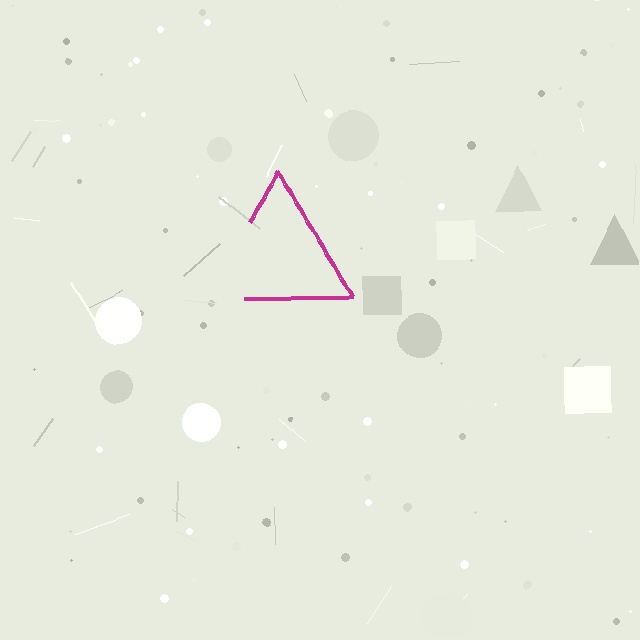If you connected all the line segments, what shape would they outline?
They would outline a triangle.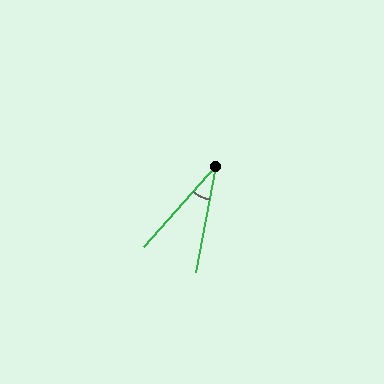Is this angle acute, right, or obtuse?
It is acute.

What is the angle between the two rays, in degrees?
Approximately 31 degrees.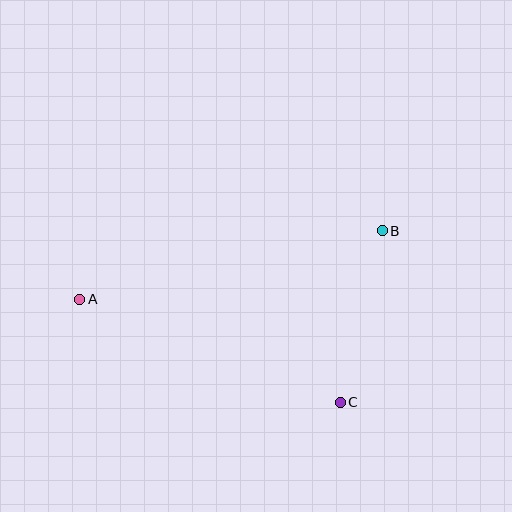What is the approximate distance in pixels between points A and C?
The distance between A and C is approximately 280 pixels.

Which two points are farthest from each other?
Points A and B are farthest from each other.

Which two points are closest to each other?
Points B and C are closest to each other.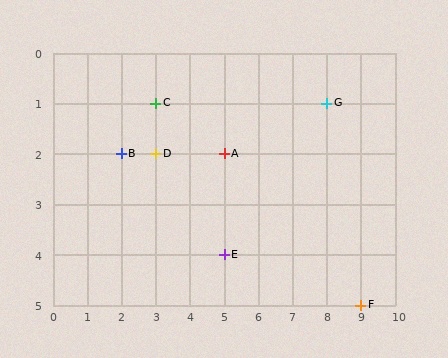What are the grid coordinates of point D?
Point D is at grid coordinates (3, 2).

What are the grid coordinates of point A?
Point A is at grid coordinates (5, 2).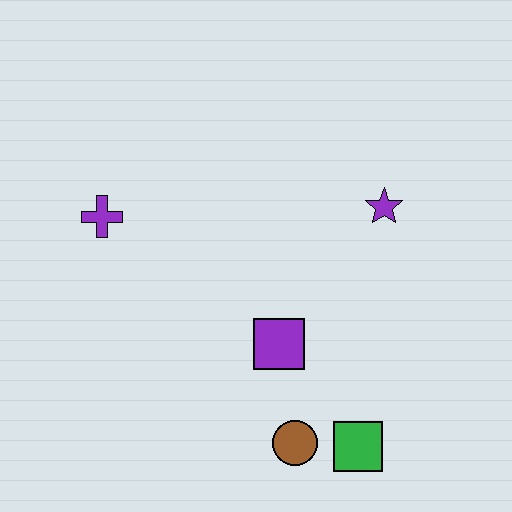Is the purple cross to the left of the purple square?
Yes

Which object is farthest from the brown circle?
The purple cross is farthest from the brown circle.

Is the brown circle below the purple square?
Yes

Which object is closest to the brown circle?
The green square is closest to the brown circle.